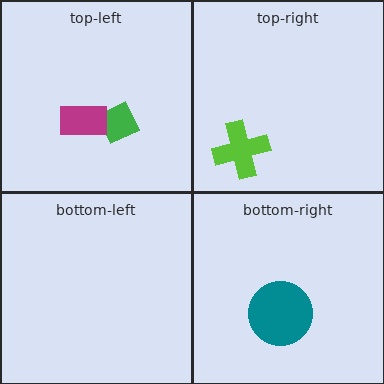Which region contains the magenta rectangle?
The top-left region.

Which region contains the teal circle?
The bottom-right region.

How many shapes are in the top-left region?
2.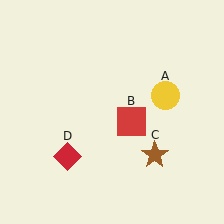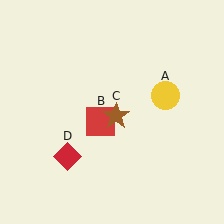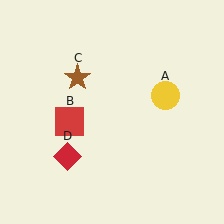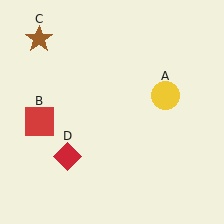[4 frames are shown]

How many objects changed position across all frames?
2 objects changed position: red square (object B), brown star (object C).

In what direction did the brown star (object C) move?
The brown star (object C) moved up and to the left.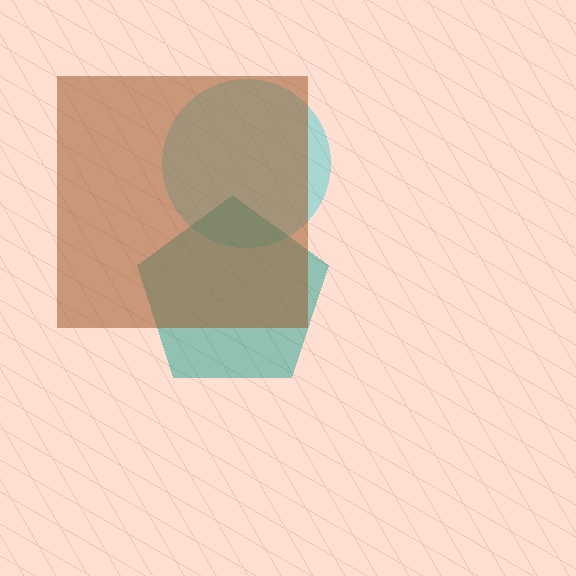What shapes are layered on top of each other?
The layered shapes are: a cyan circle, a teal pentagon, a brown square.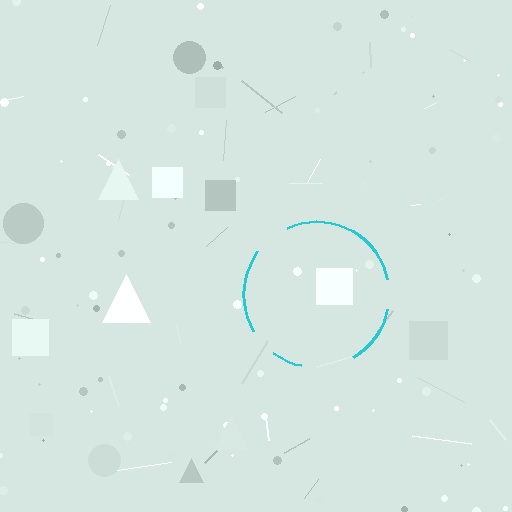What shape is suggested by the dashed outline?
The dashed outline suggests a circle.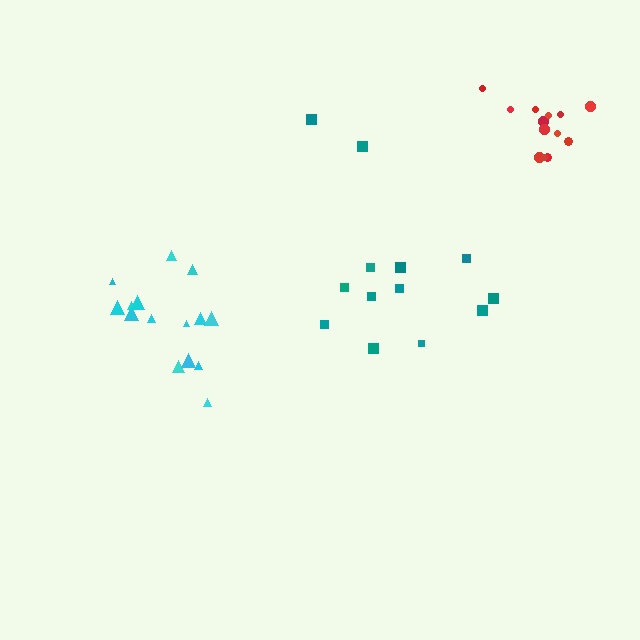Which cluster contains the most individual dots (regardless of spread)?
Cyan (15).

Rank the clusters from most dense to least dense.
red, cyan, teal.